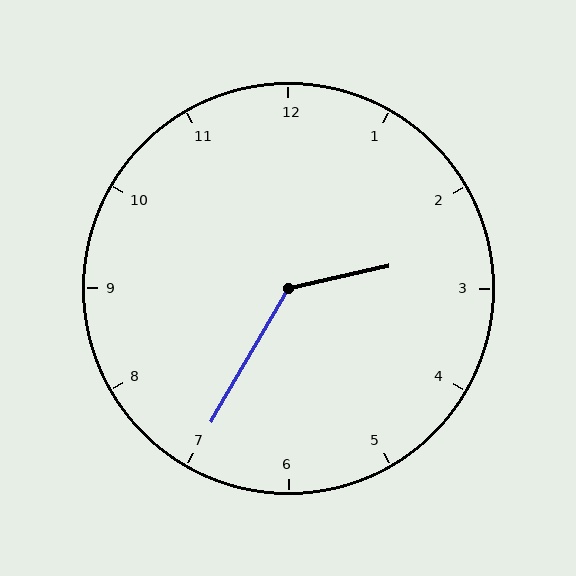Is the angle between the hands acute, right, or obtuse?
It is obtuse.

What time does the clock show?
2:35.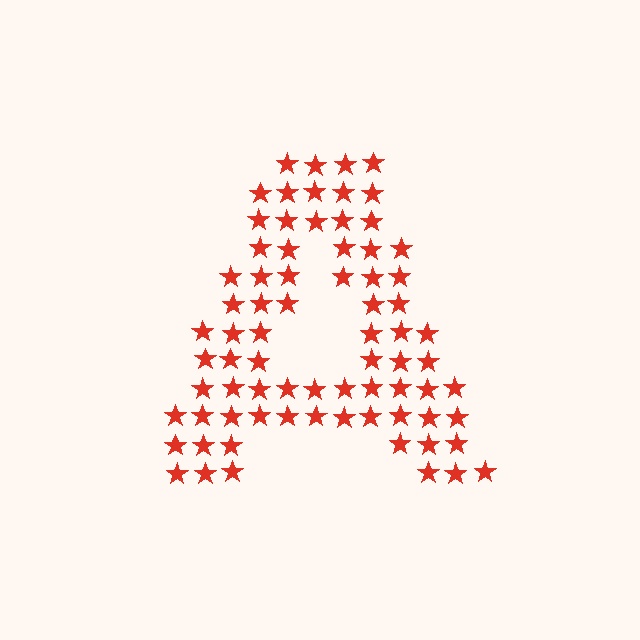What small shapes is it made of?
It is made of small stars.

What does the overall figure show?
The overall figure shows the letter A.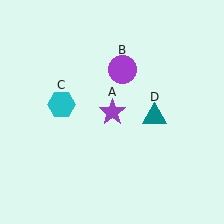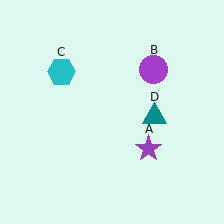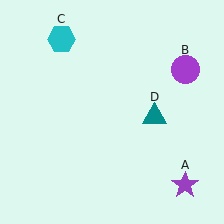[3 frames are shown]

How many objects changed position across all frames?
3 objects changed position: purple star (object A), purple circle (object B), cyan hexagon (object C).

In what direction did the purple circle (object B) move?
The purple circle (object B) moved right.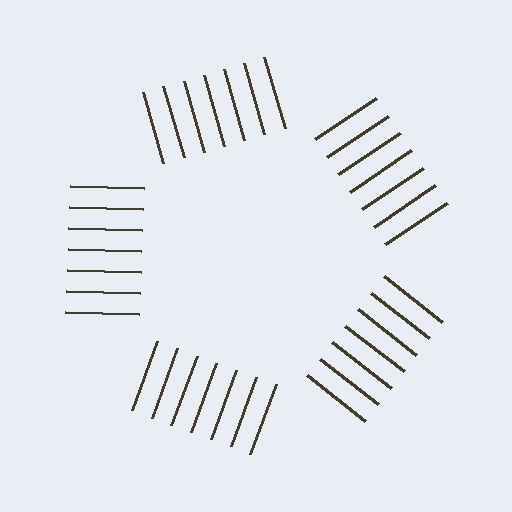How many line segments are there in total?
35 — 7 along each of the 5 edges.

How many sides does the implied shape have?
5 sides — the line-ends trace a pentagon.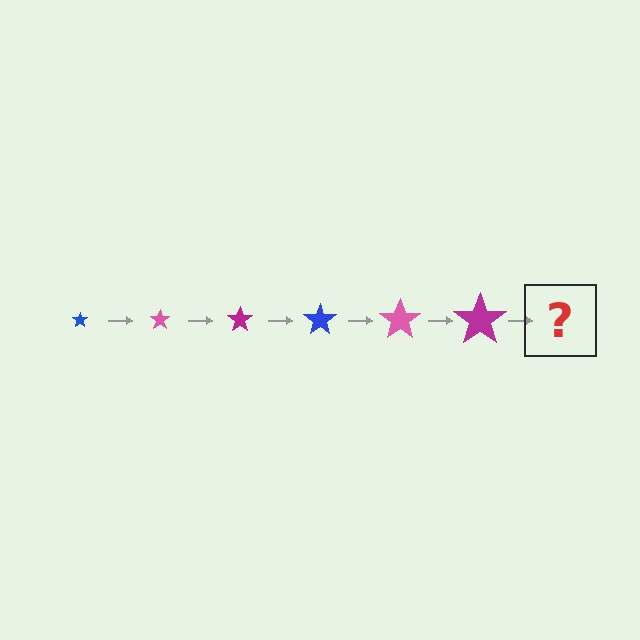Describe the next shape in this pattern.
It should be a blue star, larger than the previous one.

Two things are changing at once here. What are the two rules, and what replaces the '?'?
The two rules are that the star grows larger each step and the color cycles through blue, pink, and magenta. The '?' should be a blue star, larger than the previous one.